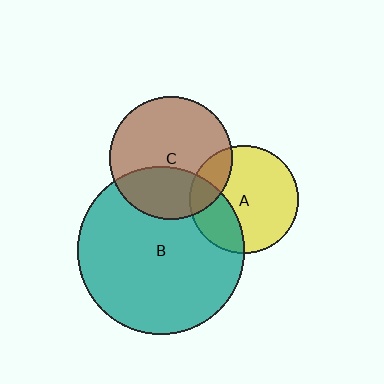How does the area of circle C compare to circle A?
Approximately 1.3 times.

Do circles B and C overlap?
Yes.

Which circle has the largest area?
Circle B (teal).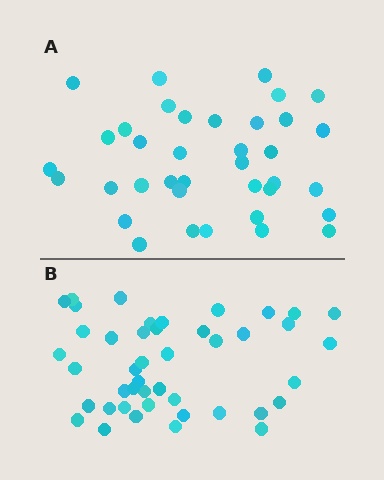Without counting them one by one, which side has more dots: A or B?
Region B (the bottom region) has more dots.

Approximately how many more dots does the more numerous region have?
Region B has roughly 8 or so more dots than region A.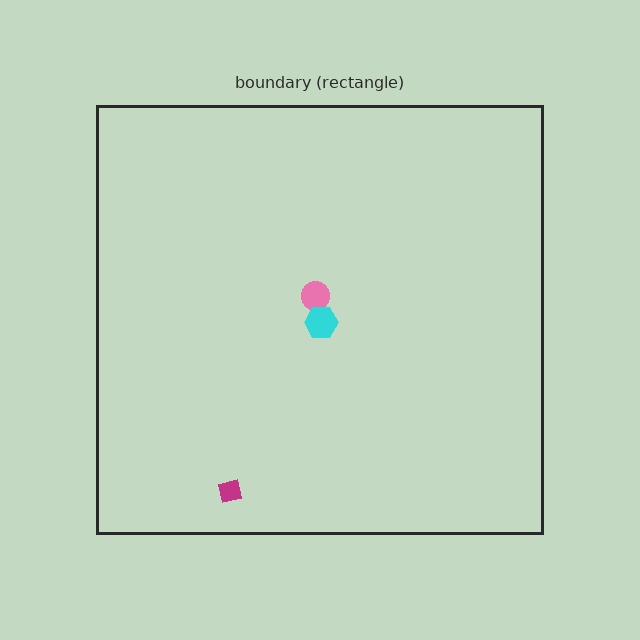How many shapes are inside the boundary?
3 inside, 0 outside.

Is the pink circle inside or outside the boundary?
Inside.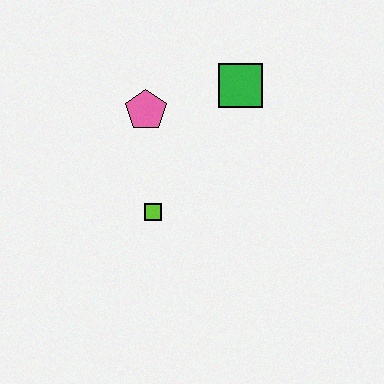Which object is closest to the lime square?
The pink pentagon is closest to the lime square.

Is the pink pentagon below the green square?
Yes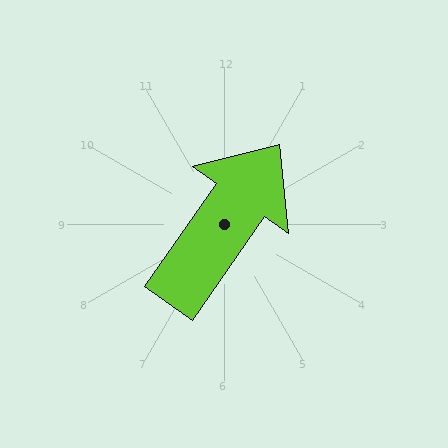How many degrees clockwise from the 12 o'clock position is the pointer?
Approximately 35 degrees.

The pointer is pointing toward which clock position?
Roughly 1 o'clock.